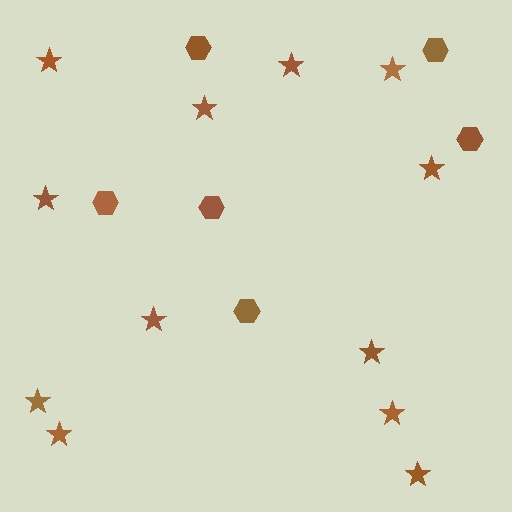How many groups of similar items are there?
There are 2 groups: one group of hexagons (6) and one group of stars (12).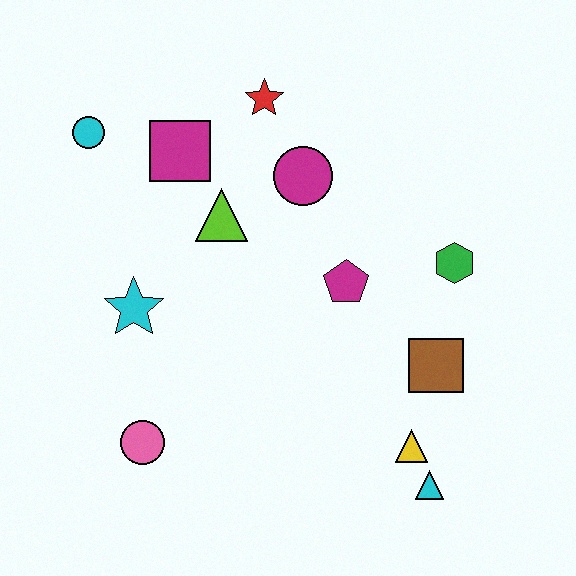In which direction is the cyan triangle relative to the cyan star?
The cyan triangle is to the right of the cyan star.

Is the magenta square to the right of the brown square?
No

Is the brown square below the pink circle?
No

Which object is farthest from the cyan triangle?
The cyan circle is farthest from the cyan triangle.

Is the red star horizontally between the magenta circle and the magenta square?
Yes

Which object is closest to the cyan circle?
The magenta square is closest to the cyan circle.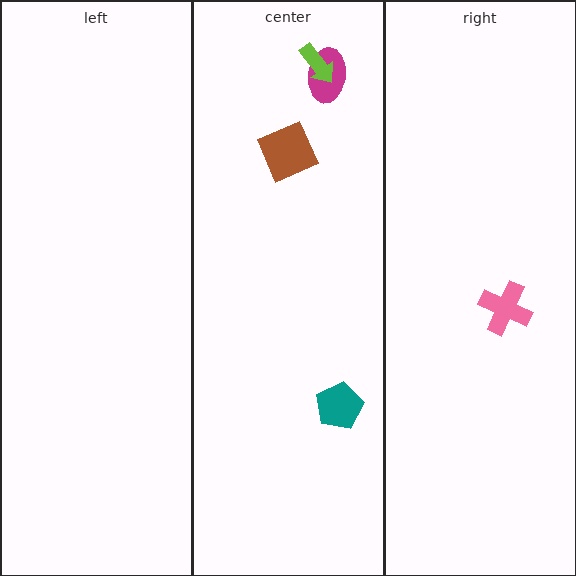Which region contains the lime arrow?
The center region.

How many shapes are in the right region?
1.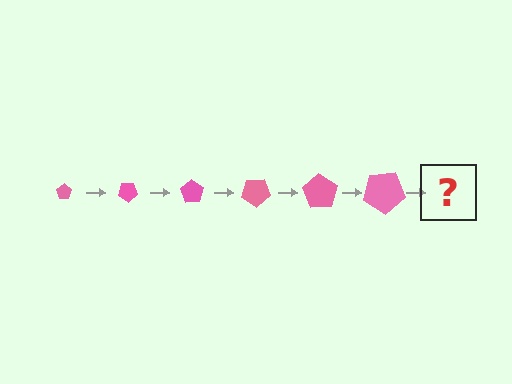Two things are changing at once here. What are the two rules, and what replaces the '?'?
The two rules are that the pentagon grows larger each step and it rotates 35 degrees each step. The '?' should be a pentagon, larger than the previous one and rotated 210 degrees from the start.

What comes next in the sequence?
The next element should be a pentagon, larger than the previous one and rotated 210 degrees from the start.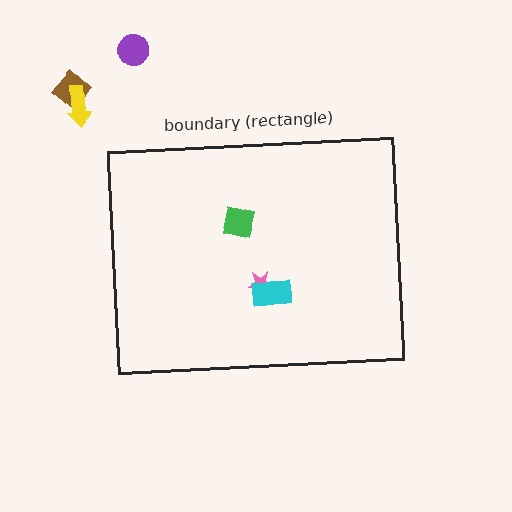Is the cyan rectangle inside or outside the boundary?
Inside.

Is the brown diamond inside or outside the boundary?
Outside.